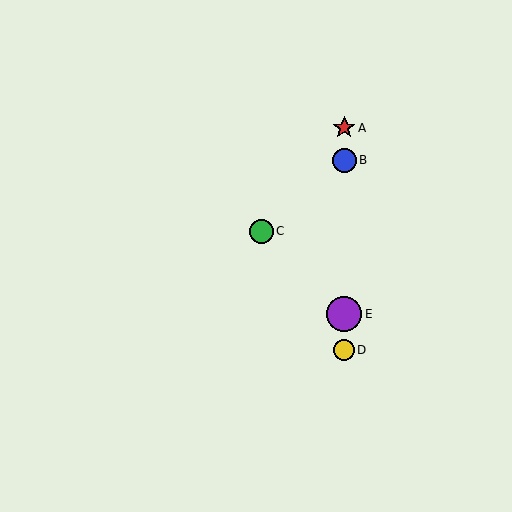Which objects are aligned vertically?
Objects A, B, D, E are aligned vertically.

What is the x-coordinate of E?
Object E is at x≈344.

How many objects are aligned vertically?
4 objects (A, B, D, E) are aligned vertically.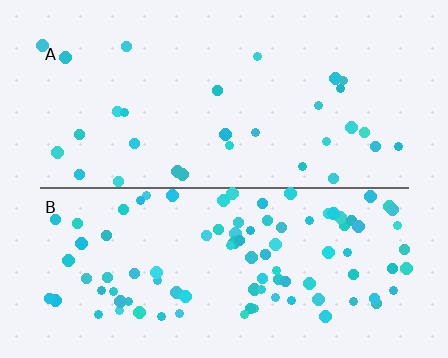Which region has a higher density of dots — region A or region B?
B (the bottom).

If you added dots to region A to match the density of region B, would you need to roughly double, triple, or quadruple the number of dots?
Approximately triple.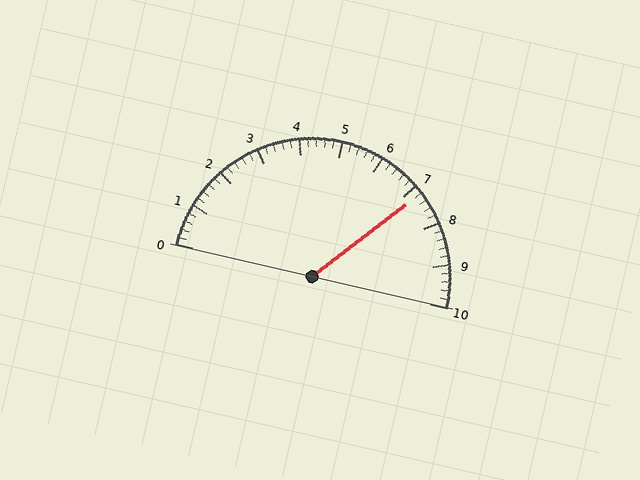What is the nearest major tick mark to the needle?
The nearest major tick mark is 7.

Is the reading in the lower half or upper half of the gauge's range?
The reading is in the upper half of the range (0 to 10).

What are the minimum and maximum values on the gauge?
The gauge ranges from 0 to 10.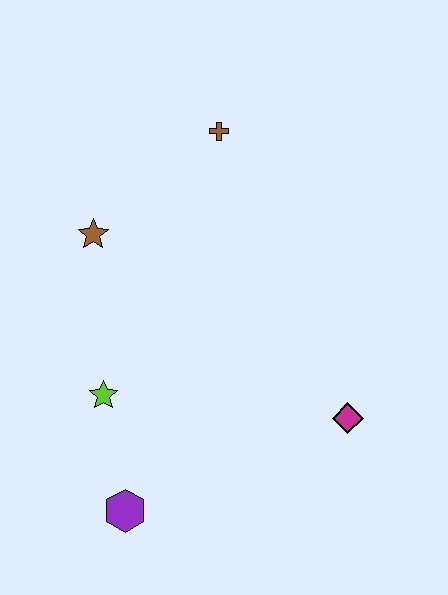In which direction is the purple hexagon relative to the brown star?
The purple hexagon is below the brown star.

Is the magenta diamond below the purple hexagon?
No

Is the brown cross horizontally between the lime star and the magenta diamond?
Yes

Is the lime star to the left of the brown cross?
Yes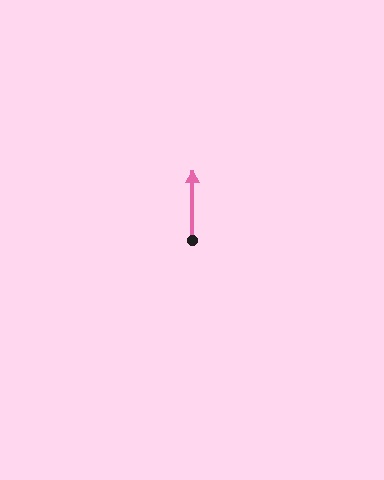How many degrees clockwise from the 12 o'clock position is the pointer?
Approximately 1 degrees.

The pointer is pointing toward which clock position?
Roughly 12 o'clock.